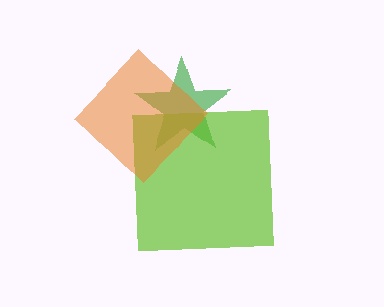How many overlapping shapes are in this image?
There are 3 overlapping shapes in the image.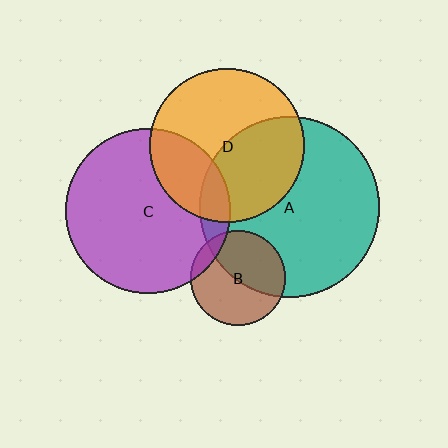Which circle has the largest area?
Circle A (teal).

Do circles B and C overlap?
Yes.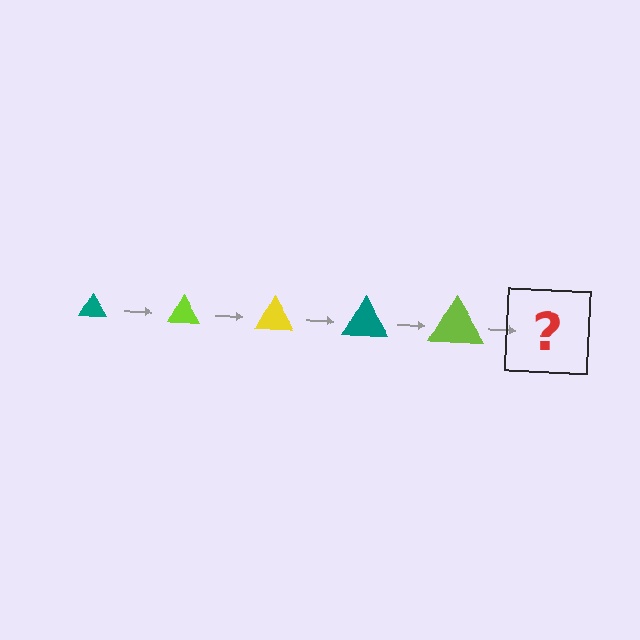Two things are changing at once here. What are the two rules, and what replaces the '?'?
The two rules are that the triangle grows larger each step and the color cycles through teal, lime, and yellow. The '?' should be a yellow triangle, larger than the previous one.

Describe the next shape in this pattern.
It should be a yellow triangle, larger than the previous one.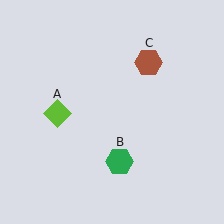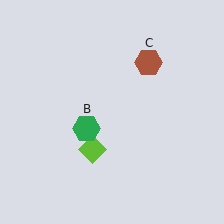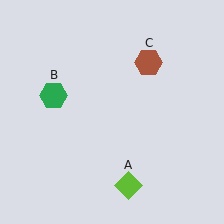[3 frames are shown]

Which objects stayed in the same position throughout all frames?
Brown hexagon (object C) remained stationary.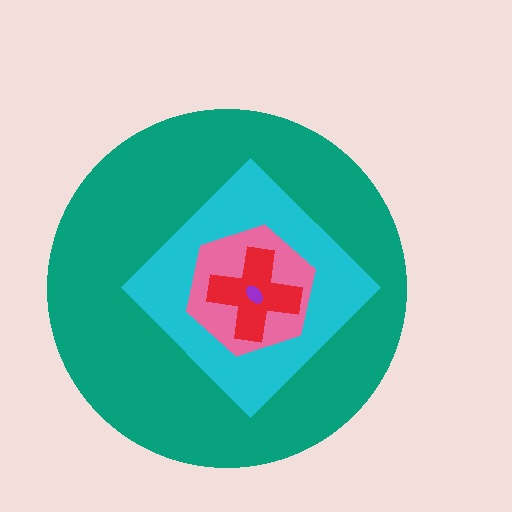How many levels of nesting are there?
5.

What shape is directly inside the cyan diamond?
The pink hexagon.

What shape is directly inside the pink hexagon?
The red cross.